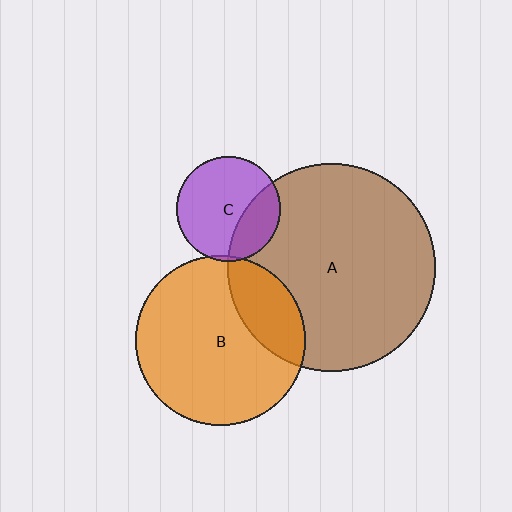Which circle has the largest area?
Circle A (brown).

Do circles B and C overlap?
Yes.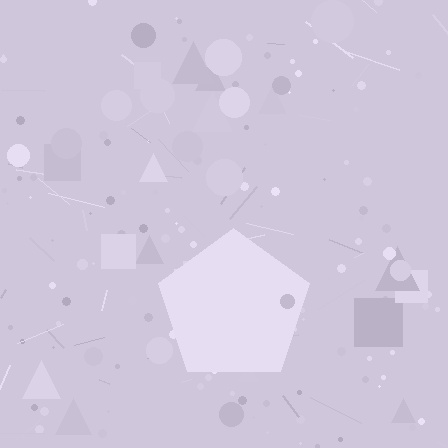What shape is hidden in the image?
A pentagon is hidden in the image.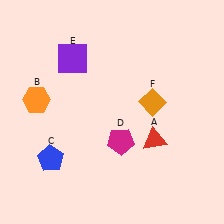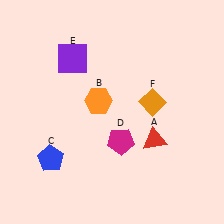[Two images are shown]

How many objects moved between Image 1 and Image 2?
1 object moved between the two images.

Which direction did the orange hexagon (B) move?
The orange hexagon (B) moved right.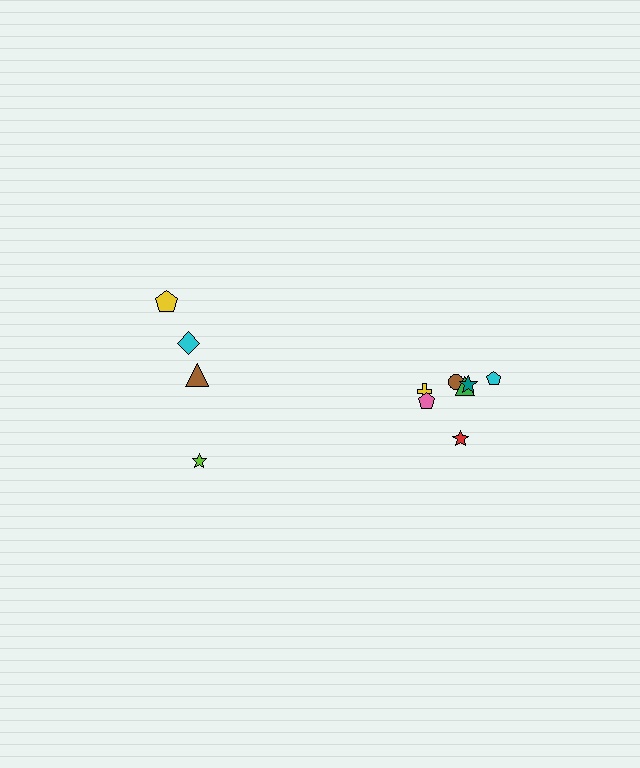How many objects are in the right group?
There are 7 objects.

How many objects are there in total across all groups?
There are 11 objects.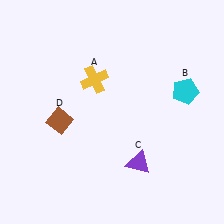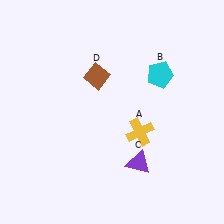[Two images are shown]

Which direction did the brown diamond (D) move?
The brown diamond (D) moved up.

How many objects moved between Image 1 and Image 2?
3 objects moved between the two images.